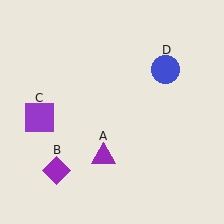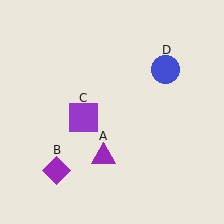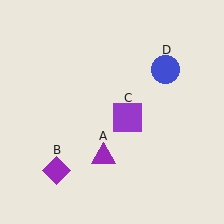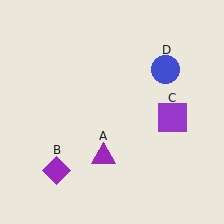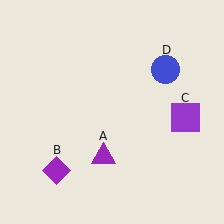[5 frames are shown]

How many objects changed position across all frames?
1 object changed position: purple square (object C).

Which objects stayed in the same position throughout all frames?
Purple triangle (object A) and purple diamond (object B) and blue circle (object D) remained stationary.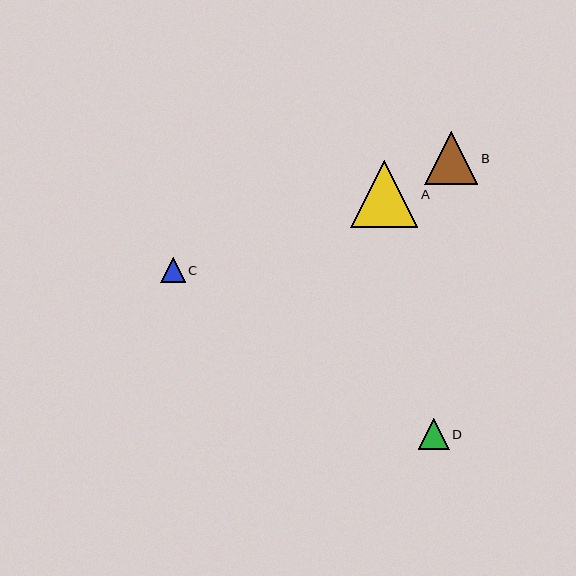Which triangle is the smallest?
Triangle C is the smallest with a size of approximately 24 pixels.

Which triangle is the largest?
Triangle A is the largest with a size of approximately 67 pixels.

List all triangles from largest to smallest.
From largest to smallest: A, B, D, C.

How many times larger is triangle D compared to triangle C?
Triangle D is approximately 1.3 times the size of triangle C.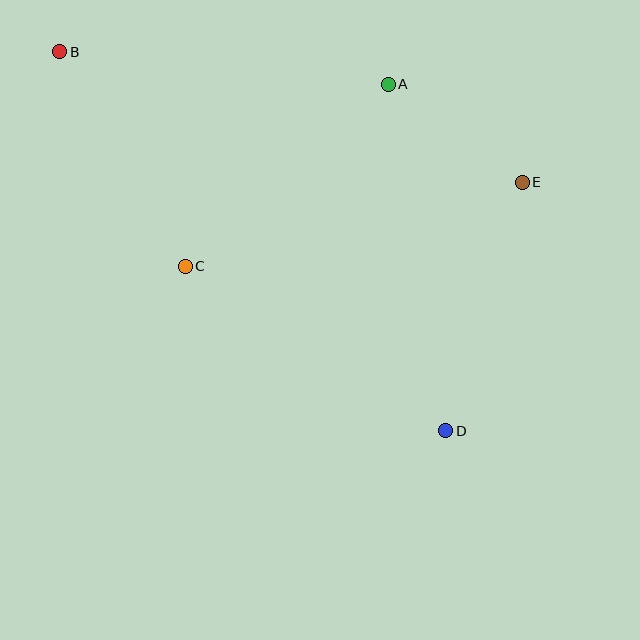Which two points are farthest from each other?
Points B and D are farthest from each other.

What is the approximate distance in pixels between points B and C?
The distance between B and C is approximately 249 pixels.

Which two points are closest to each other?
Points A and E are closest to each other.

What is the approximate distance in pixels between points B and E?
The distance between B and E is approximately 481 pixels.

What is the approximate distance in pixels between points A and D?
The distance between A and D is approximately 351 pixels.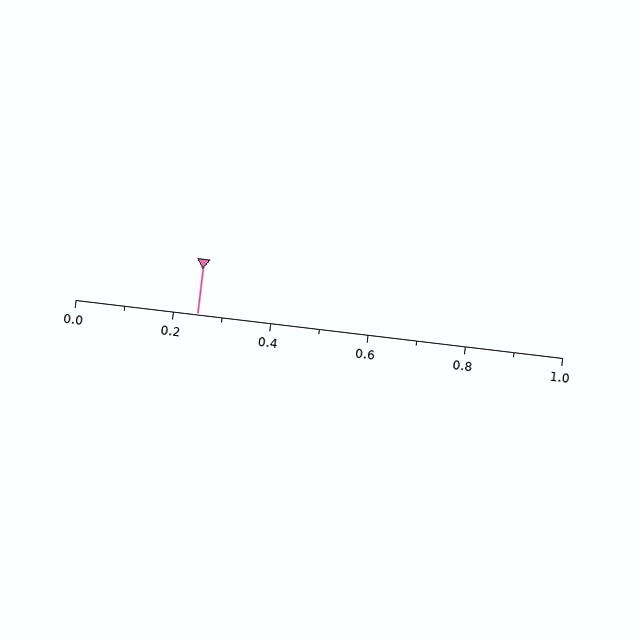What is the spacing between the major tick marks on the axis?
The major ticks are spaced 0.2 apart.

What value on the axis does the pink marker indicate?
The marker indicates approximately 0.25.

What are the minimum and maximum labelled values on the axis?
The axis runs from 0.0 to 1.0.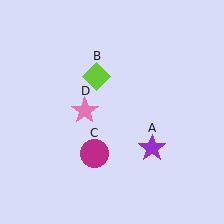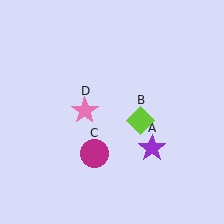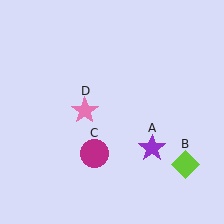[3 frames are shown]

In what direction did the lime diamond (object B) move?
The lime diamond (object B) moved down and to the right.